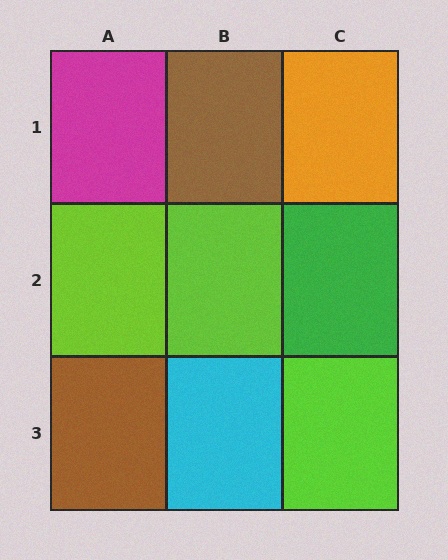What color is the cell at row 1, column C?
Orange.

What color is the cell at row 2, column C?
Green.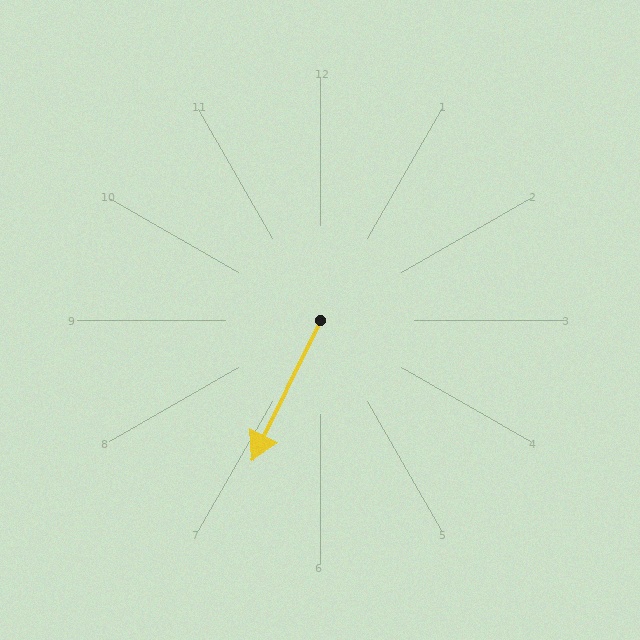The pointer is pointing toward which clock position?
Roughly 7 o'clock.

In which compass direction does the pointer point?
Southwest.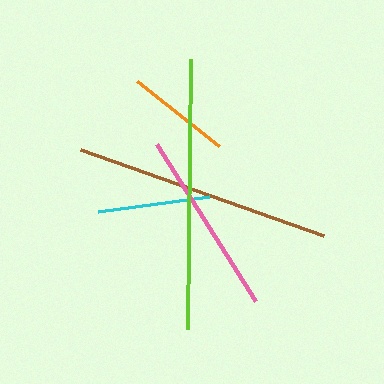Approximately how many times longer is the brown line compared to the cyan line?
The brown line is approximately 2.3 times the length of the cyan line.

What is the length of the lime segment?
The lime segment is approximately 271 pixels long.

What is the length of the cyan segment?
The cyan segment is approximately 112 pixels long.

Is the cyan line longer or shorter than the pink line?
The pink line is longer than the cyan line.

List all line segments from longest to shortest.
From longest to shortest: lime, brown, pink, cyan, orange.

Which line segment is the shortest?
The orange line is the shortest at approximately 104 pixels.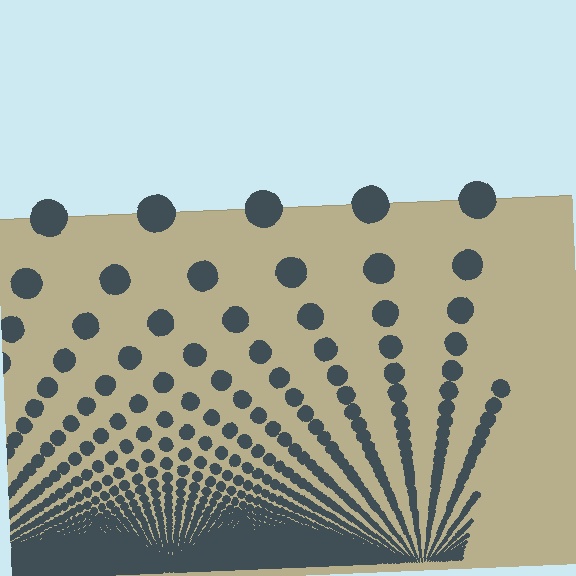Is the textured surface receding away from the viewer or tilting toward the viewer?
The surface appears to tilt toward the viewer. Texture elements get larger and sparser toward the top.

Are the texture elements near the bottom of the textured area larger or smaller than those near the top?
Smaller. The gradient is inverted — elements near the bottom are smaller and denser.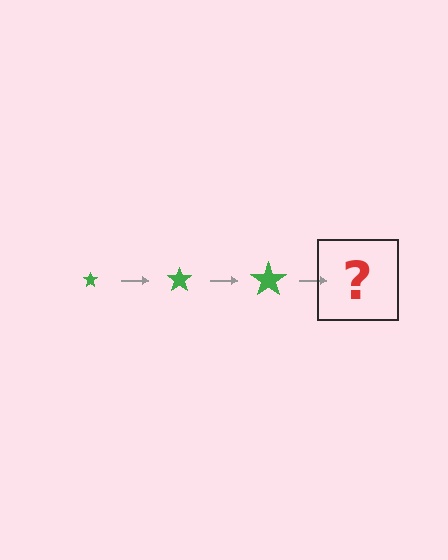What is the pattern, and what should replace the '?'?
The pattern is that the star gets progressively larger each step. The '?' should be a green star, larger than the previous one.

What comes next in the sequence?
The next element should be a green star, larger than the previous one.